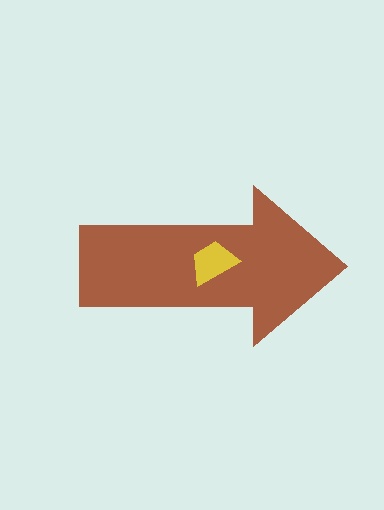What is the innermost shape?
The yellow trapezoid.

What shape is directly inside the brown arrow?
The yellow trapezoid.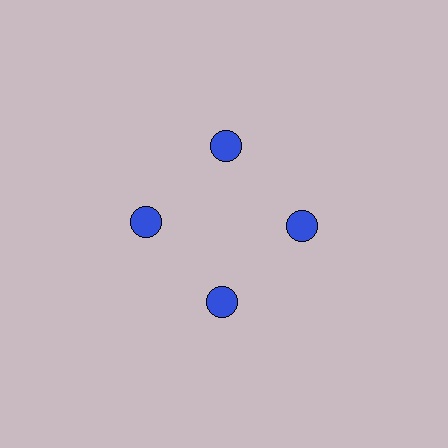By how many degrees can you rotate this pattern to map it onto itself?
The pattern maps onto itself every 90 degrees of rotation.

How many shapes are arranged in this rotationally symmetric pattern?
There are 4 shapes, arranged in 4 groups of 1.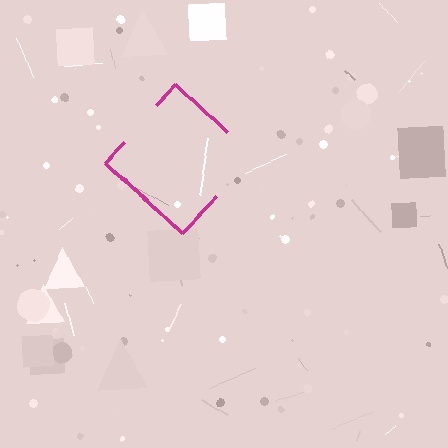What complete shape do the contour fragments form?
The contour fragments form a diamond.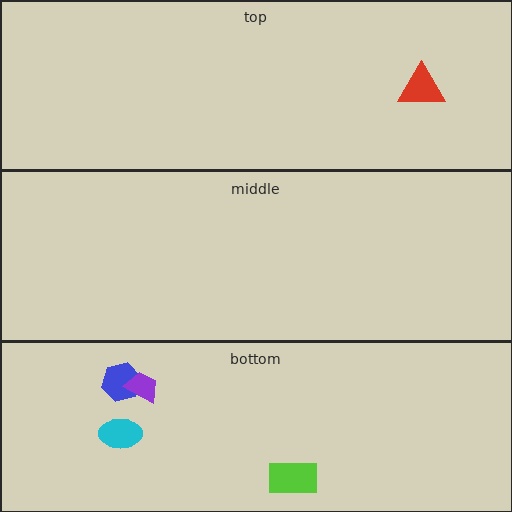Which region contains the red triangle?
The top region.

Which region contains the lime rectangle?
The bottom region.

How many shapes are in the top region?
1.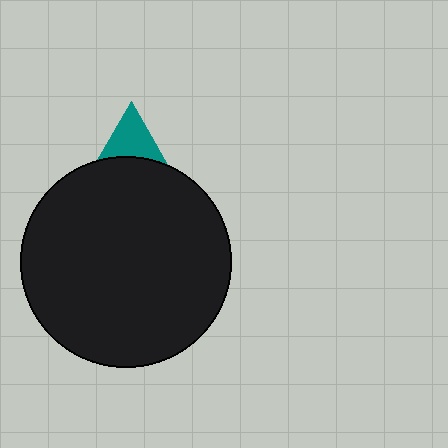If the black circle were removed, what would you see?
You would see the complete teal triangle.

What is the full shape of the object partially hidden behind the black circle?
The partially hidden object is a teal triangle.